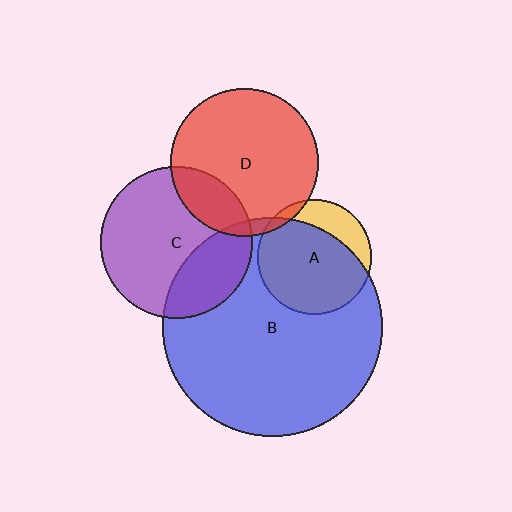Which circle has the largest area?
Circle B (blue).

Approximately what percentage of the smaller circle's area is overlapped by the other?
Approximately 5%.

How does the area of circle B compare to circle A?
Approximately 3.7 times.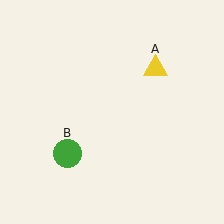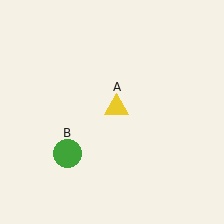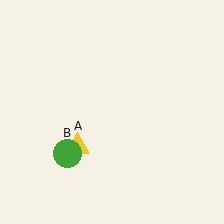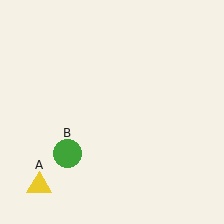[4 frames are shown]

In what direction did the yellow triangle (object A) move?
The yellow triangle (object A) moved down and to the left.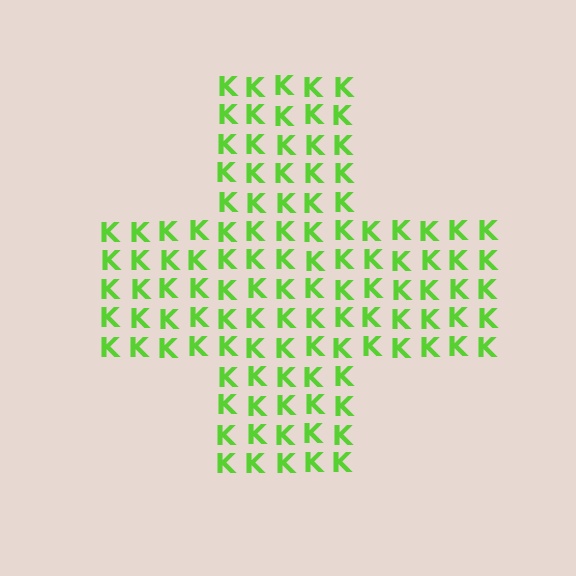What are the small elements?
The small elements are letter K's.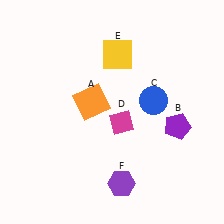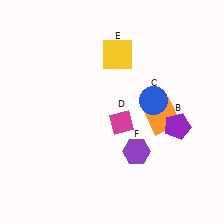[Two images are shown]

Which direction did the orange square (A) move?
The orange square (A) moved right.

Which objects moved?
The objects that moved are: the orange square (A), the purple hexagon (F).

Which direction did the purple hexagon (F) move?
The purple hexagon (F) moved up.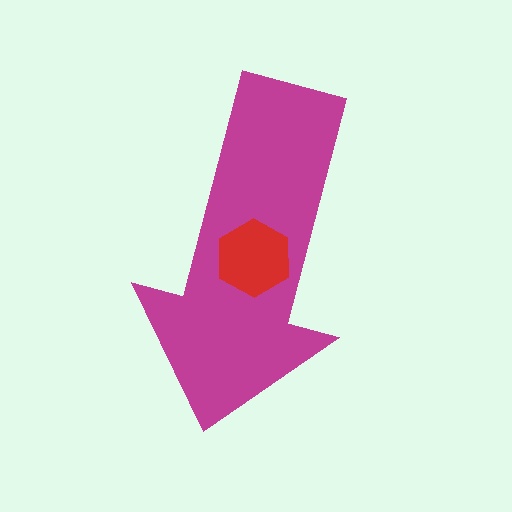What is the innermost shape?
The red hexagon.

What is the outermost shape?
The magenta arrow.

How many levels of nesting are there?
2.